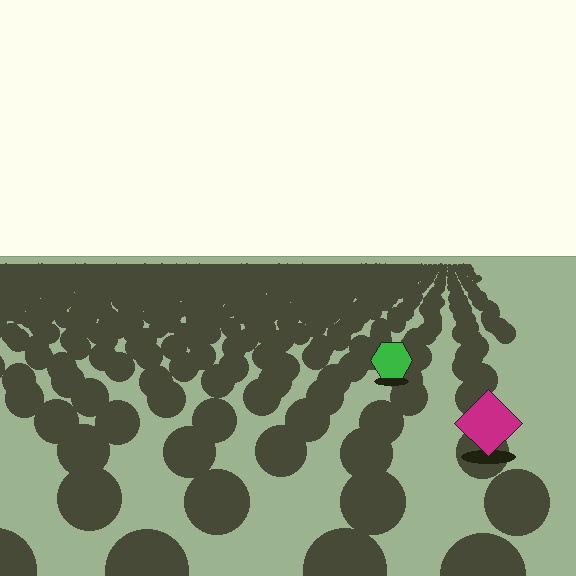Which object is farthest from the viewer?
The green hexagon is farthest from the viewer. It appears smaller and the ground texture around it is denser.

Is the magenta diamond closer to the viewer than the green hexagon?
Yes. The magenta diamond is closer — you can tell from the texture gradient: the ground texture is coarser near it.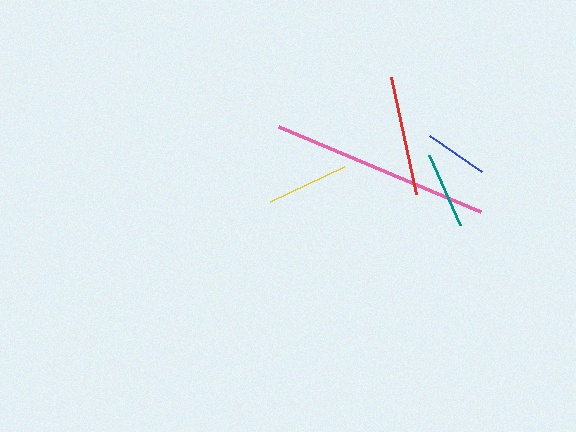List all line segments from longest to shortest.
From longest to shortest: pink, red, yellow, teal, blue.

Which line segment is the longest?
The pink line is the longest at approximately 219 pixels.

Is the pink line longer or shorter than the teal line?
The pink line is longer than the teal line.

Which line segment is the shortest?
The blue line is the shortest at approximately 63 pixels.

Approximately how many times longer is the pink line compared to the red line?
The pink line is approximately 1.8 times the length of the red line.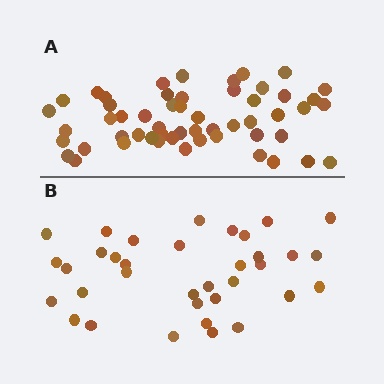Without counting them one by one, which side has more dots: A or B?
Region A (the top region) has more dots.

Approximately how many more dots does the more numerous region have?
Region A has approximately 20 more dots than region B.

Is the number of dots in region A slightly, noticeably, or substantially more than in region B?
Region A has substantially more. The ratio is roughly 1.5 to 1.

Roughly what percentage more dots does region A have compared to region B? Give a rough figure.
About 55% more.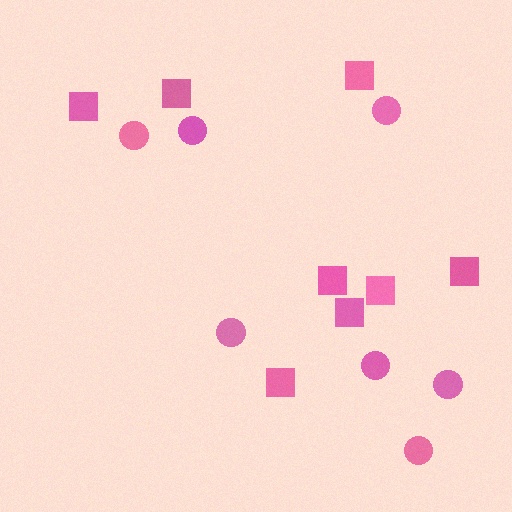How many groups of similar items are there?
There are 2 groups: one group of squares (8) and one group of circles (7).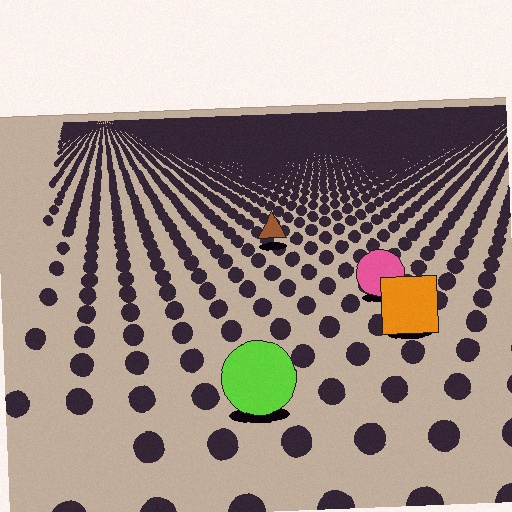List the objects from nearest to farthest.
From nearest to farthest: the lime circle, the orange square, the pink circle, the brown triangle.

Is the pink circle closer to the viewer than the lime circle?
No. The lime circle is closer — you can tell from the texture gradient: the ground texture is coarser near it.